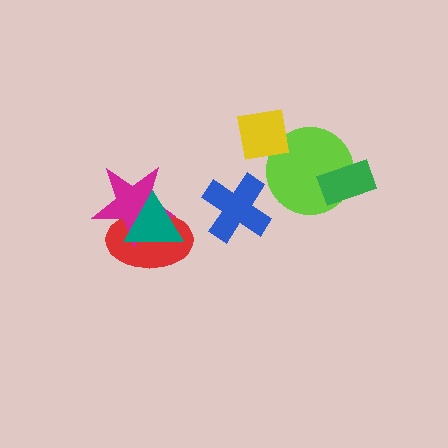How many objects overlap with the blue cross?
0 objects overlap with the blue cross.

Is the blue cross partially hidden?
No, no other shape covers it.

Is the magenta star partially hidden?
Yes, it is partially covered by another shape.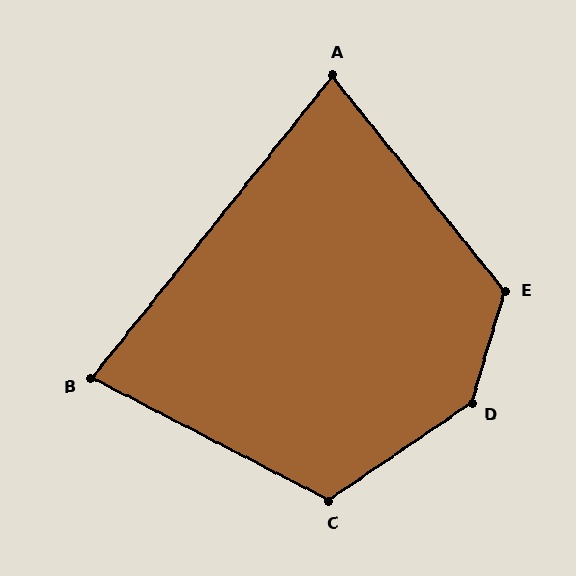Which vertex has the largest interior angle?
D, at approximately 141 degrees.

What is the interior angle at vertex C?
Approximately 118 degrees (obtuse).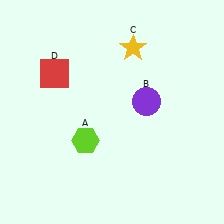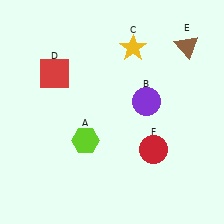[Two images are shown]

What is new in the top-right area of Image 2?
A brown triangle (E) was added in the top-right area of Image 2.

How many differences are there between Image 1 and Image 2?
There are 2 differences between the two images.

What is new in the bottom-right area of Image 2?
A red circle (F) was added in the bottom-right area of Image 2.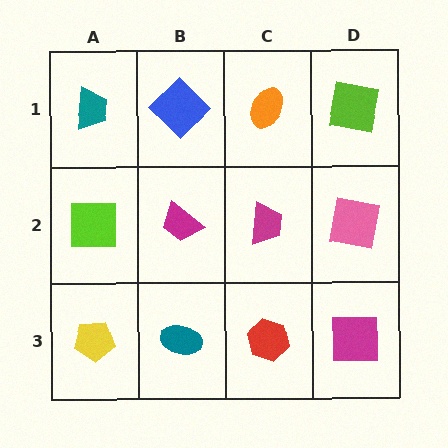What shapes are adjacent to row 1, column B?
A magenta trapezoid (row 2, column B), a teal trapezoid (row 1, column A), an orange ellipse (row 1, column C).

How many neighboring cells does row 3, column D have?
2.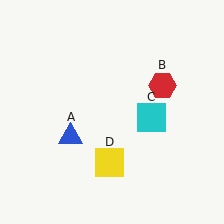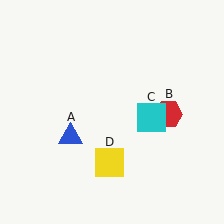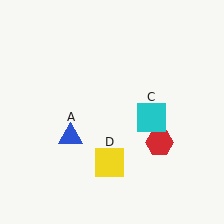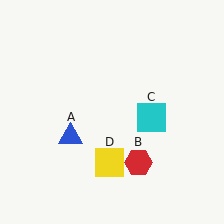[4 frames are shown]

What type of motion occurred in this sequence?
The red hexagon (object B) rotated clockwise around the center of the scene.